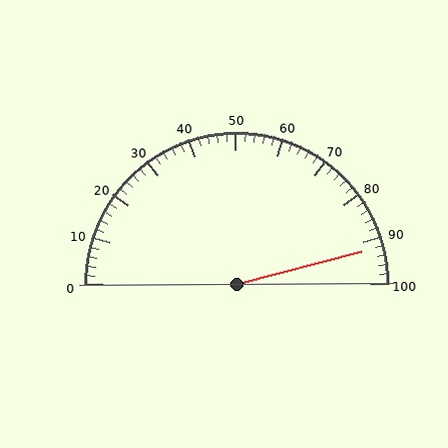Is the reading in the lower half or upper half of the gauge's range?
The reading is in the upper half of the range (0 to 100).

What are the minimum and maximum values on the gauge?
The gauge ranges from 0 to 100.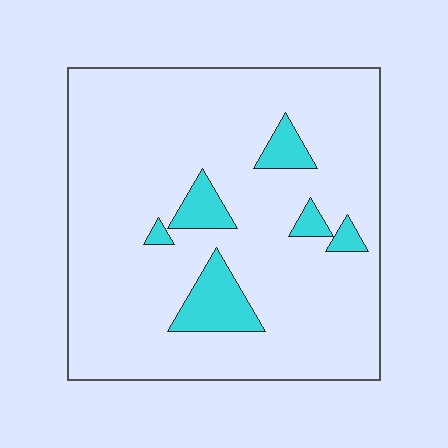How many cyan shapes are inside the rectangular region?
6.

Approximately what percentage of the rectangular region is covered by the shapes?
Approximately 10%.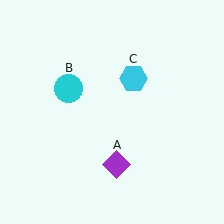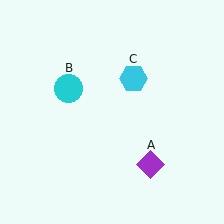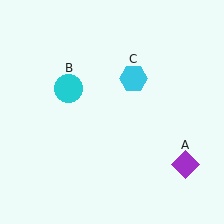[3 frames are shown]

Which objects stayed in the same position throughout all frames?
Cyan circle (object B) and cyan hexagon (object C) remained stationary.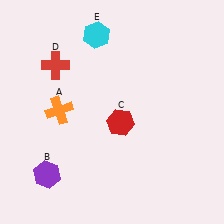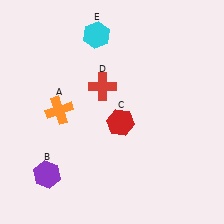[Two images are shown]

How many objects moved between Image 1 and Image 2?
1 object moved between the two images.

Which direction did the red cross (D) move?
The red cross (D) moved right.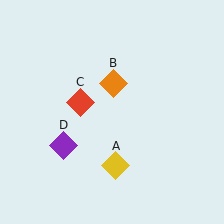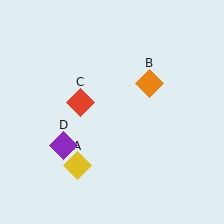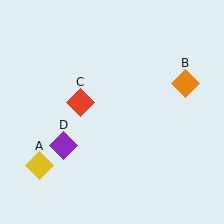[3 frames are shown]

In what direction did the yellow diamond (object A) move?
The yellow diamond (object A) moved left.